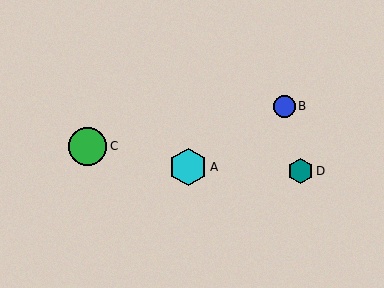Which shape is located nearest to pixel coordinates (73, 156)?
The green circle (labeled C) at (88, 146) is nearest to that location.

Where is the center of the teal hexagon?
The center of the teal hexagon is at (300, 171).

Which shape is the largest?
The green circle (labeled C) is the largest.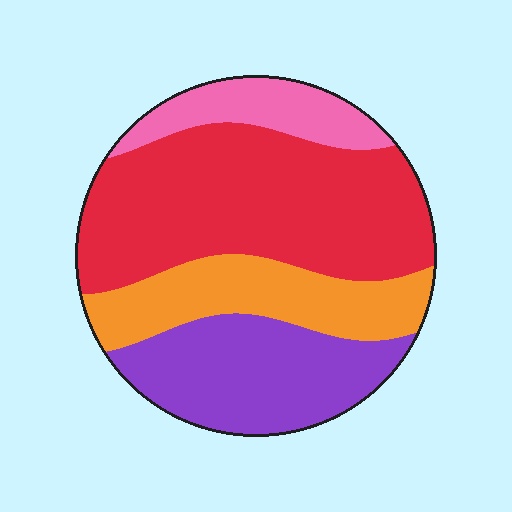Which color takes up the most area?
Red, at roughly 45%.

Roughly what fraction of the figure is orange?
Orange covers around 20% of the figure.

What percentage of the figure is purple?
Purple takes up about one quarter (1/4) of the figure.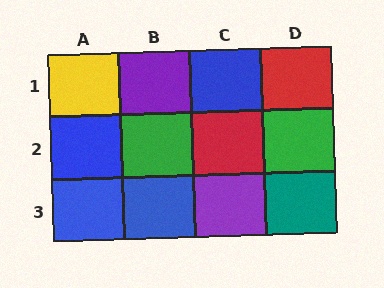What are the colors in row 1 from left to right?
Yellow, purple, blue, red.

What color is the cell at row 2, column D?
Green.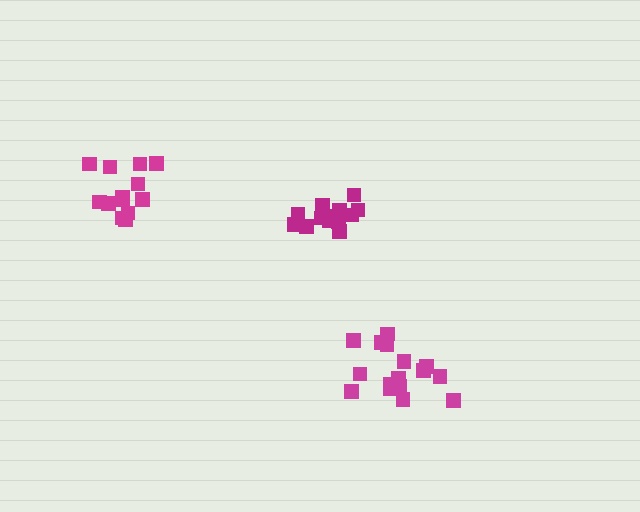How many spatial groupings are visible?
There are 3 spatial groupings.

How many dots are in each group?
Group 1: 13 dots, Group 2: 13 dots, Group 3: 16 dots (42 total).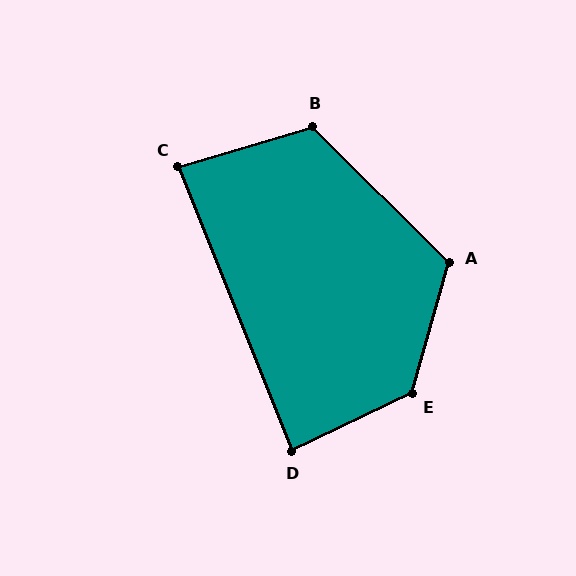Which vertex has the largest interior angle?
E, at approximately 131 degrees.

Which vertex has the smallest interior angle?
C, at approximately 85 degrees.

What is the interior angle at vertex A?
Approximately 119 degrees (obtuse).